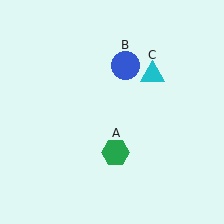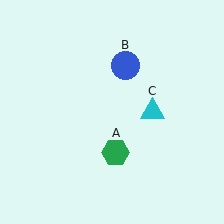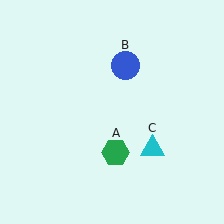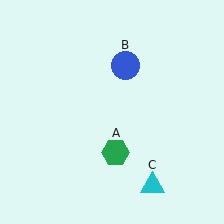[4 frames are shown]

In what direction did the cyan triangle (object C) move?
The cyan triangle (object C) moved down.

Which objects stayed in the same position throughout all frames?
Green hexagon (object A) and blue circle (object B) remained stationary.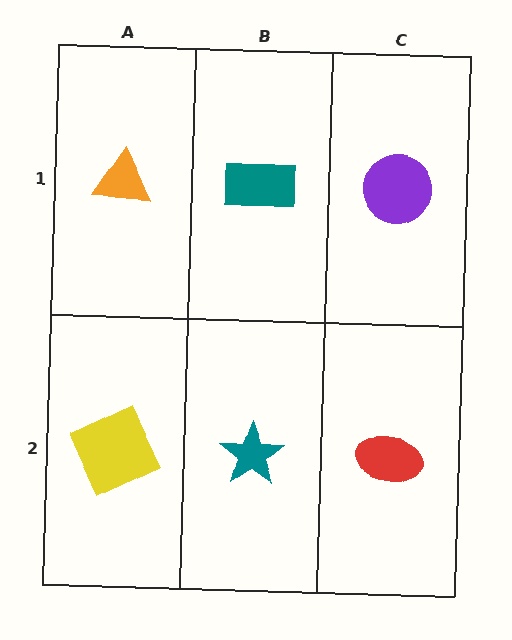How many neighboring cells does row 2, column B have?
3.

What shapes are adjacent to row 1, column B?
A teal star (row 2, column B), an orange triangle (row 1, column A), a purple circle (row 1, column C).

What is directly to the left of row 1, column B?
An orange triangle.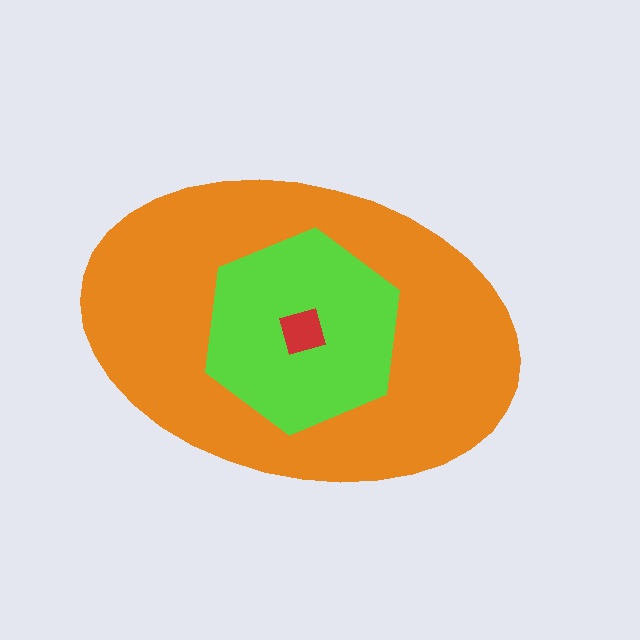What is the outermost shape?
The orange ellipse.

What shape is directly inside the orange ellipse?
The lime hexagon.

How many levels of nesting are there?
3.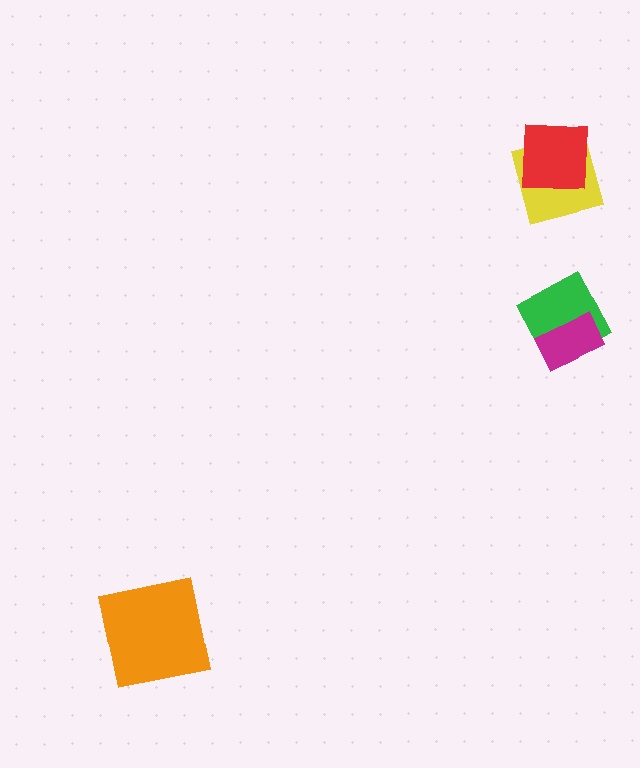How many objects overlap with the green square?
1 object overlaps with the green square.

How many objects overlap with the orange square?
0 objects overlap with the orange square.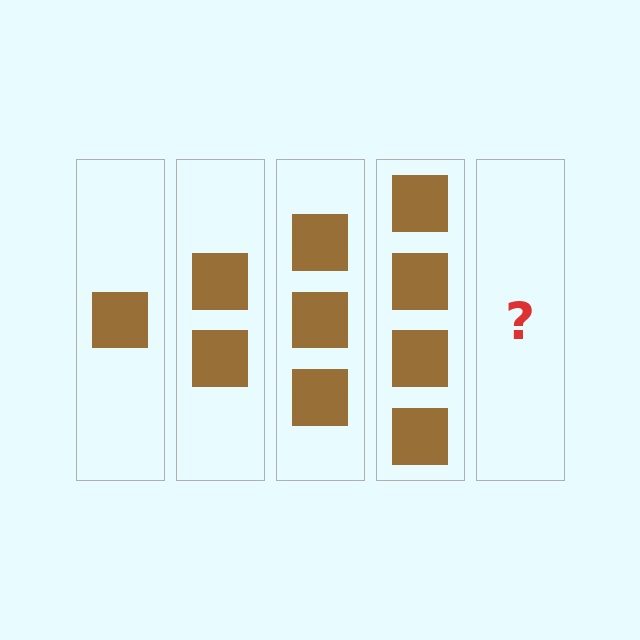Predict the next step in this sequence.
The next step is 5 squares.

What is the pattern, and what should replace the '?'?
The pattern is that each step adds one more square. The '?' should be 5 squares.